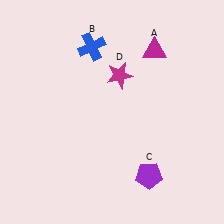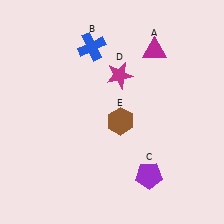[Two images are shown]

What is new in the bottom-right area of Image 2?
A brown hexagon (E) was added in the bottom-right area of Image 2.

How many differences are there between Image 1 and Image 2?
There is 1 difference between the two images.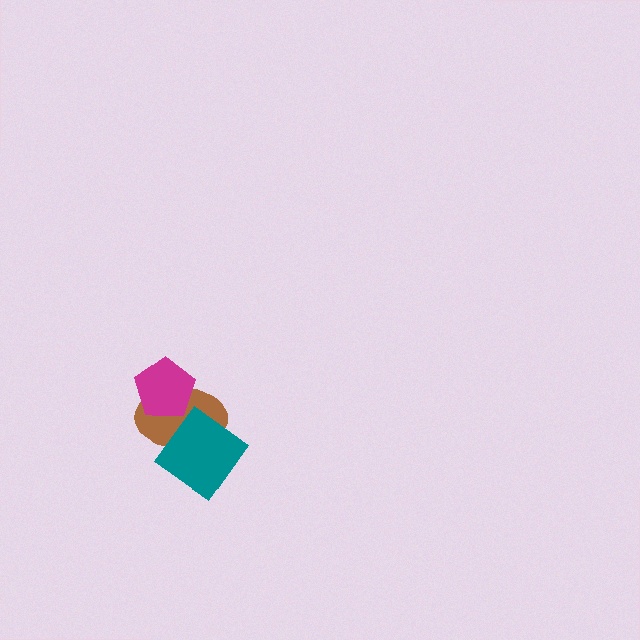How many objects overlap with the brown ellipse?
2 objects overlap with the brown ellipse.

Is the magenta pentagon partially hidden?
No, no other shape covers it.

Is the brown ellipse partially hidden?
Yes, it is partially covered by another shape.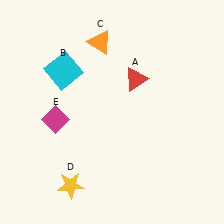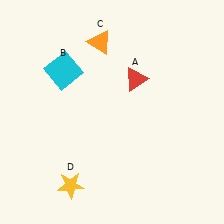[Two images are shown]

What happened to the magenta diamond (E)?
The magenta diamond (E) was removed in Image 2. It was in the bottom-left area of Image 1.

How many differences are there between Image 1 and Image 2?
There is 1 difference between the two images.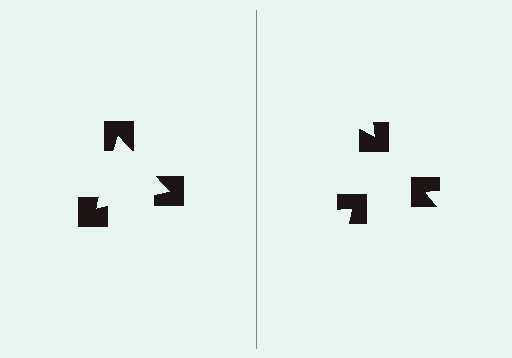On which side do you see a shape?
An illusory triangle appears on the left side. On the right side the wedge cuts are rotated, so no coherent shape forms.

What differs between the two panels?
The notched squares are positioned identically on both sides; only the wedge orientations differ. On the left they align to a triangle; on the right they are misaligned.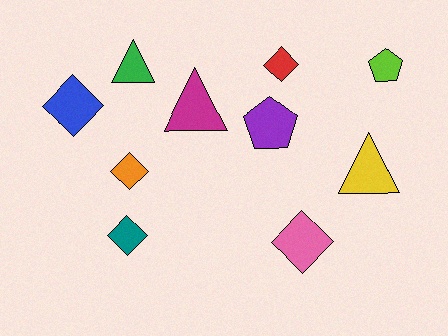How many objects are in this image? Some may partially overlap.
There are 10 objects.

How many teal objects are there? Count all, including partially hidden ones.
There is 1 teal object.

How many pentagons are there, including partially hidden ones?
There are 2 pentagons.